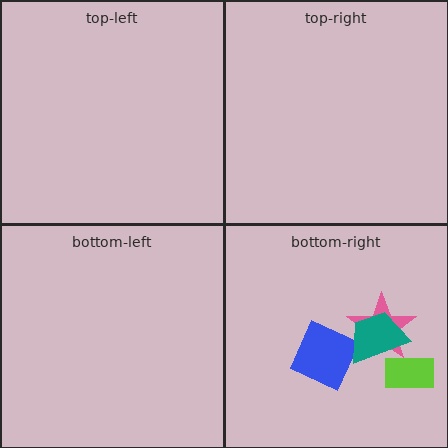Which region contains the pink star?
The bottom-right region.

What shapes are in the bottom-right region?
The pink star, the blue diamond, the teal trapezoid, the lime rectangle.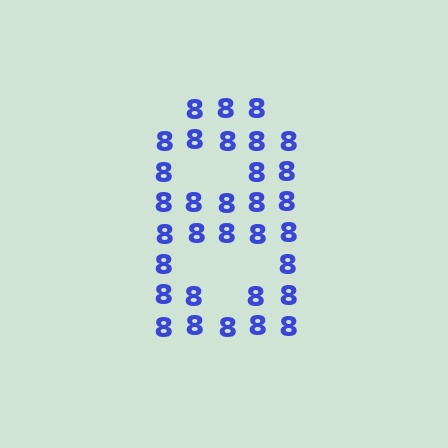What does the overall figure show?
The overall figure shows the digit 8.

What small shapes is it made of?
It is made of small digit 8's.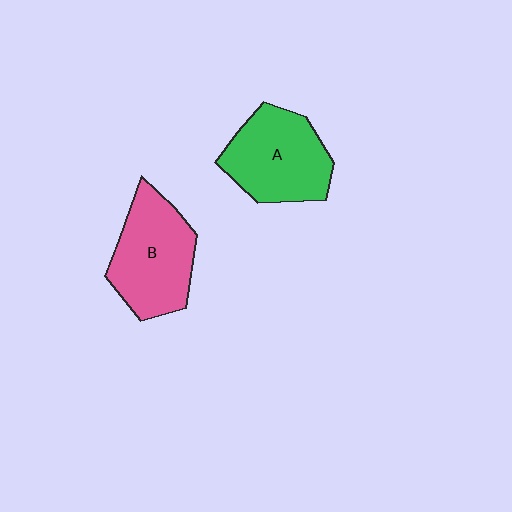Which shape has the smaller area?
Shape A (green).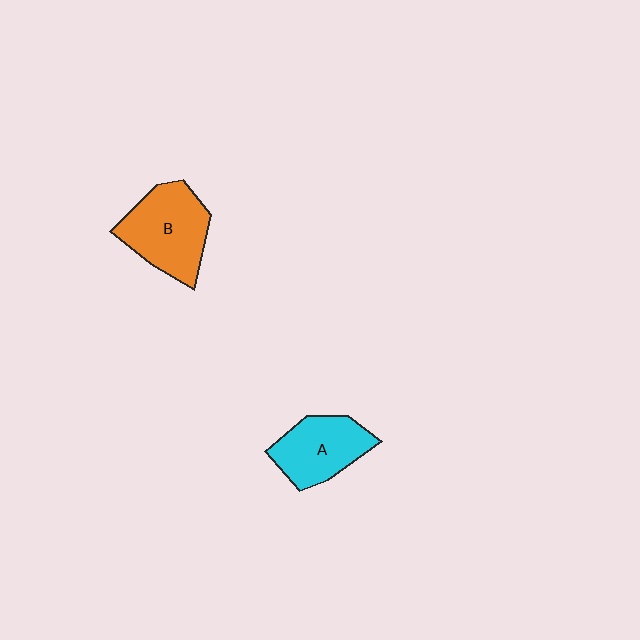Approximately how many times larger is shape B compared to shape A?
Approximately 1.2 times.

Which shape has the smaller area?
Shape A (cyan).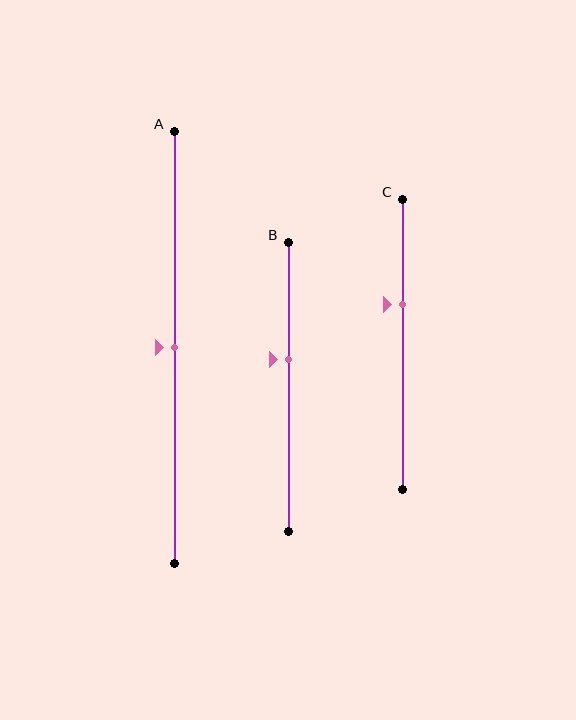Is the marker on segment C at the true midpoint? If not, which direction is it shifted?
No, the marker on segment C is shifted upward by about 14% of the segment length.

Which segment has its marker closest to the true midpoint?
Segment A has its marker closest to the true midpoint.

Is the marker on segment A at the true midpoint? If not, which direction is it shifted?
Yes, the marker on segment A is at the true midpoint.